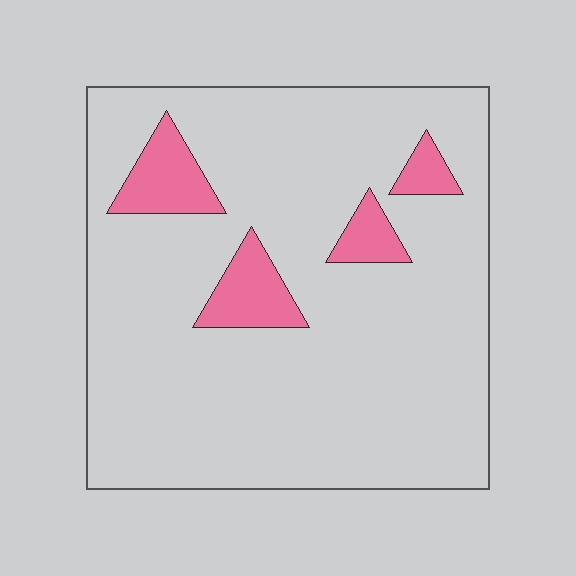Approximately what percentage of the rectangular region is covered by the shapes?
Approximately 10%.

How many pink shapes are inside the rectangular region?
4.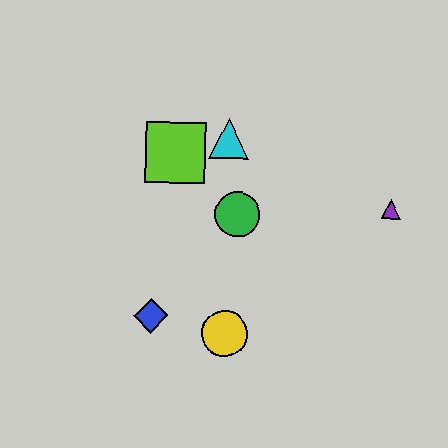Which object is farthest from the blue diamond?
The purple triangle is farthest from the blue diamond.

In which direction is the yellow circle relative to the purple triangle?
The yellow circle is to the left of the purple triangle.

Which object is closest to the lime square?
The cyan triangle is closest to the lime square.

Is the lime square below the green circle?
No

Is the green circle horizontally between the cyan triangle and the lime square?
No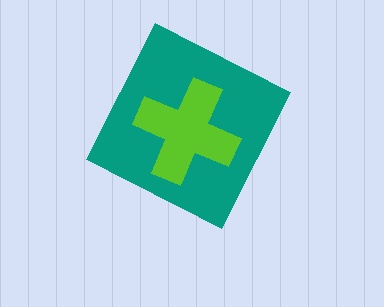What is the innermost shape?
The lime cross.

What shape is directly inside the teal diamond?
The lime cross.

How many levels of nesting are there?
2.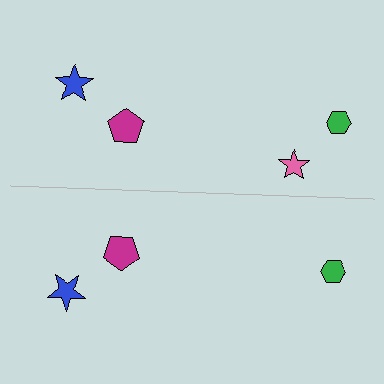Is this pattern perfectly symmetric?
No, the pattern is not perfectly symmetric. A pink star is missing from the bottom side.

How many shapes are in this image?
There are 7 shapes in this image.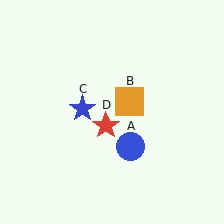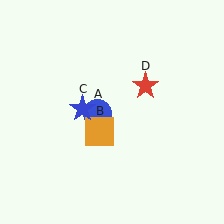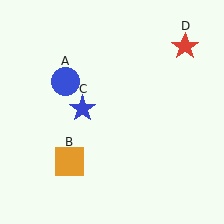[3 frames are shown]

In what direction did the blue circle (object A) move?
The blue circle (object A) moved up and to the left.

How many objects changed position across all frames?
3 objects changed position: blue circle (object A), orange square (object B), red star (object D).